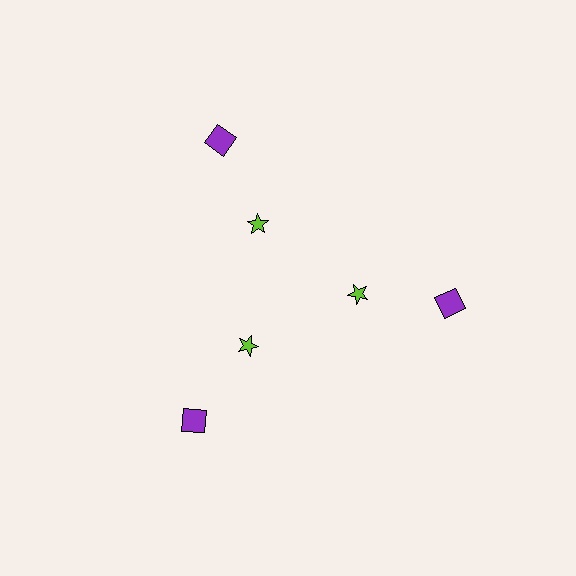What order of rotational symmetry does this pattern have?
This pattern has 3-fold rotational symmetry.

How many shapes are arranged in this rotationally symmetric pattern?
There are 6 shapes, arranged in 3 groups of 2.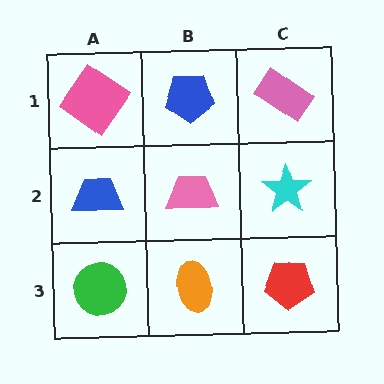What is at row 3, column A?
A green circle.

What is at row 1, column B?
A blue pentagon.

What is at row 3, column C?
A red pentagon.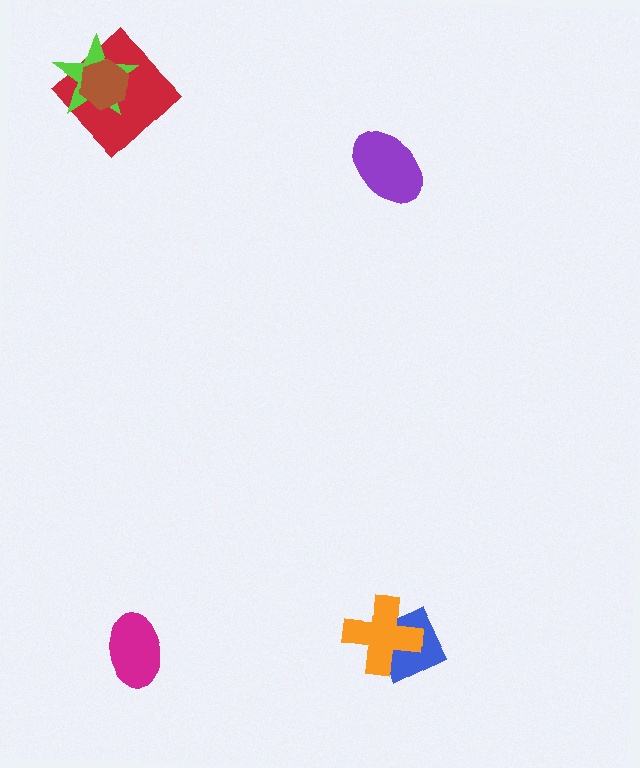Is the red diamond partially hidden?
Yes, it is partially covered by another shape.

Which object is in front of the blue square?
The orange cross is in front of the blue square.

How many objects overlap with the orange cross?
1 object overlaps with the orange cross.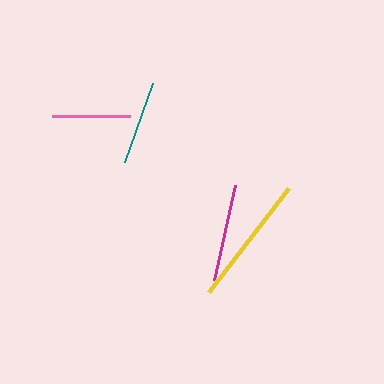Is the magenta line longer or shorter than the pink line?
The magenta line is longer than the pink line.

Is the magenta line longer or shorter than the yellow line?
The yellow line is longer than the magenta line.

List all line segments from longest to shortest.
From longest to shortest: yellow, magenta, teal, pink.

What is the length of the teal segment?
The teal segment is approximately 83 pixels long.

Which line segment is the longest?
The yellow line is the longest at approximately 130 pixels.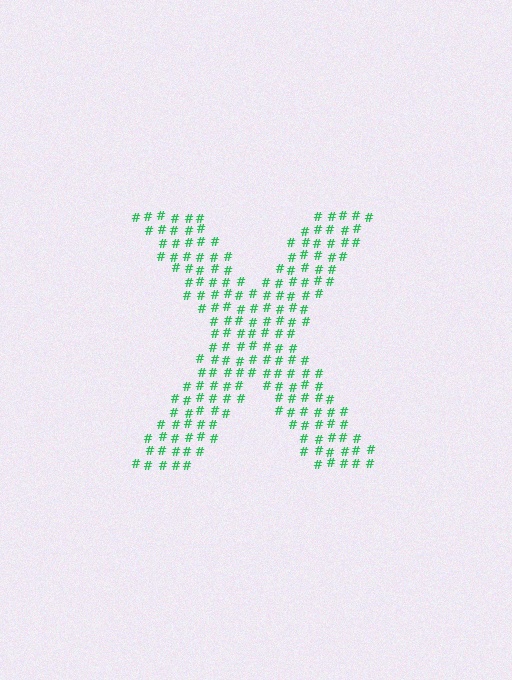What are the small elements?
The small elements are hash symbols.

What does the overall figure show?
The overall figure shows the letter X.